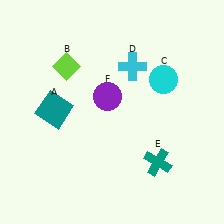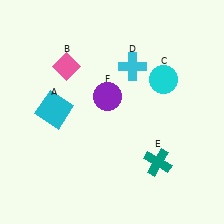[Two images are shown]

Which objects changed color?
A changed from teal to cyan. B changed from lime to pink.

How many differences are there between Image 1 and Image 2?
There are 2 differences between the two images.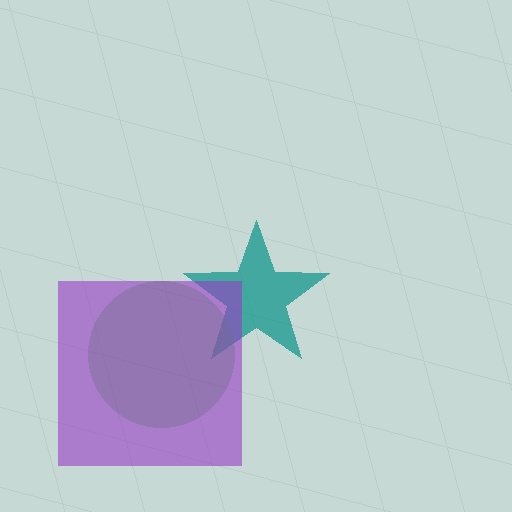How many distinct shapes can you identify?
There are 3 distinct shapes: a teal star, a green circle, a purple square.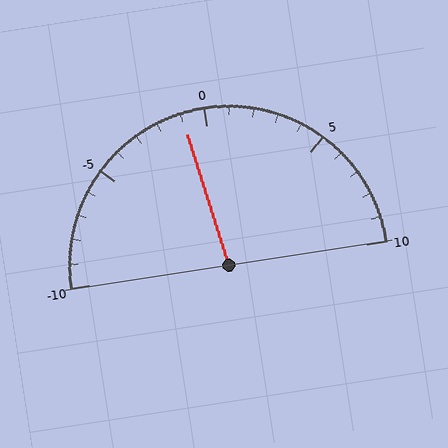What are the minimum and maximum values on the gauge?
The gauge ranges from -10 to 10.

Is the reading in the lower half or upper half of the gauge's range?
The reading is in the lower half of the range (-10 to 10).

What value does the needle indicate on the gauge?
The needle indicates approximately -1.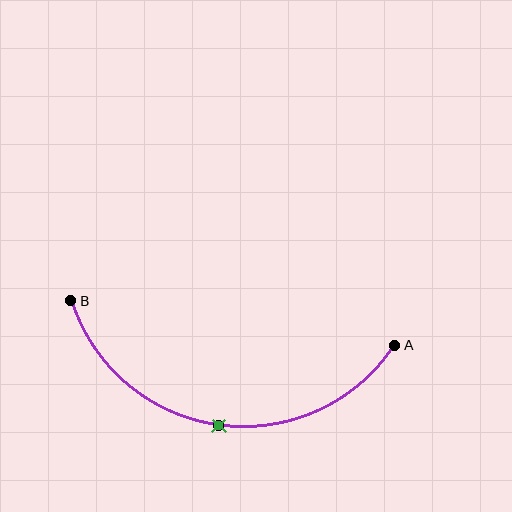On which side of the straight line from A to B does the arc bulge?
The arc bulges below the straight line connecting A and B.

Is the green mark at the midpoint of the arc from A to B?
Yes. The green mark lies on the arc at equal arc-length from both A and B — it is the arc midpoint.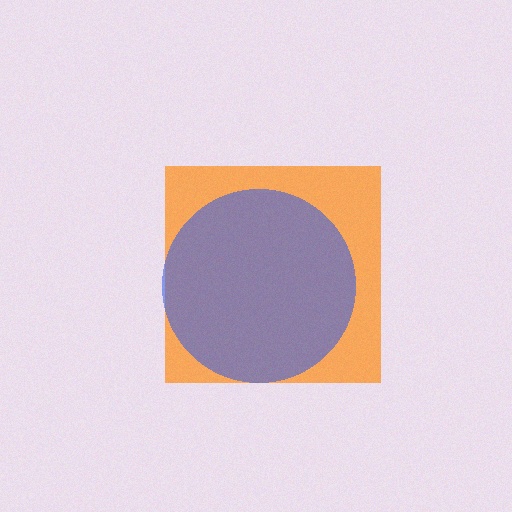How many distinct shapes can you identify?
There are 2 distinct shapes: an orange square, a blue circle.